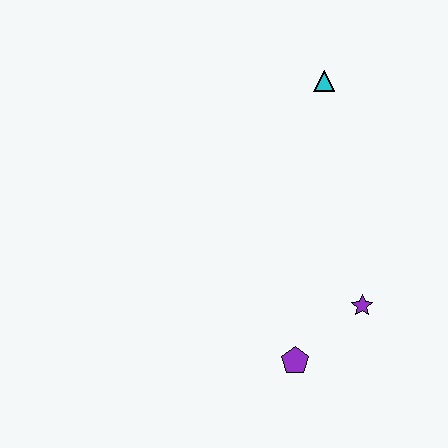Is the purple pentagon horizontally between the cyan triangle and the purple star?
No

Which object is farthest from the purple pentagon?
The cyan triangle is farthest from the purple pentagon.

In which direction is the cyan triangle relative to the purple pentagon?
The cyan triangle is above the purple pentagon.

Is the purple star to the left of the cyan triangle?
No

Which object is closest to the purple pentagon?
The purple star is closest to the purple pentagon.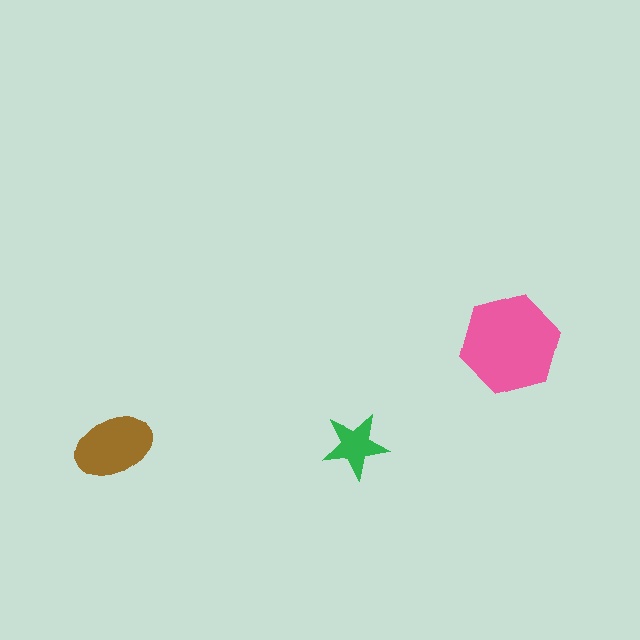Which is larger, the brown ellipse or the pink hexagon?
The pink hexagon.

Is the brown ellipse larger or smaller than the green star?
Larger.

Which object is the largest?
The pink hexagon.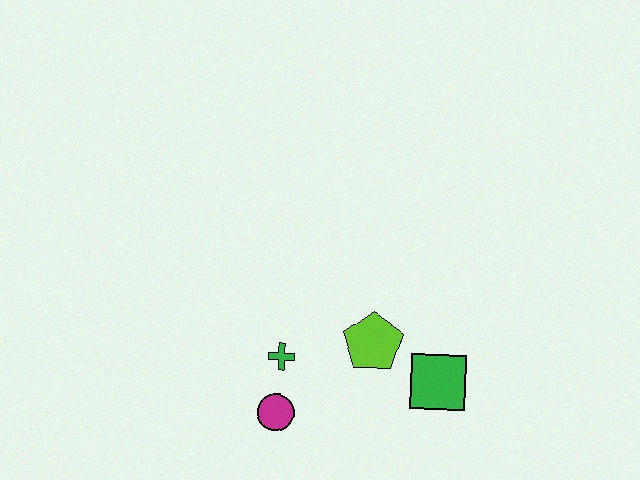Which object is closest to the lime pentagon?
The green square is closest to the lime pentagon.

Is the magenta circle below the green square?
Yes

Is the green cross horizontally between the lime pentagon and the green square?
No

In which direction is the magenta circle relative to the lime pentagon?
The magenta circle is to the left of the lime pentagon.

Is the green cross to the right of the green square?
No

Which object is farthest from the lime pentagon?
The magenta circle is farthest from the lime pentagon.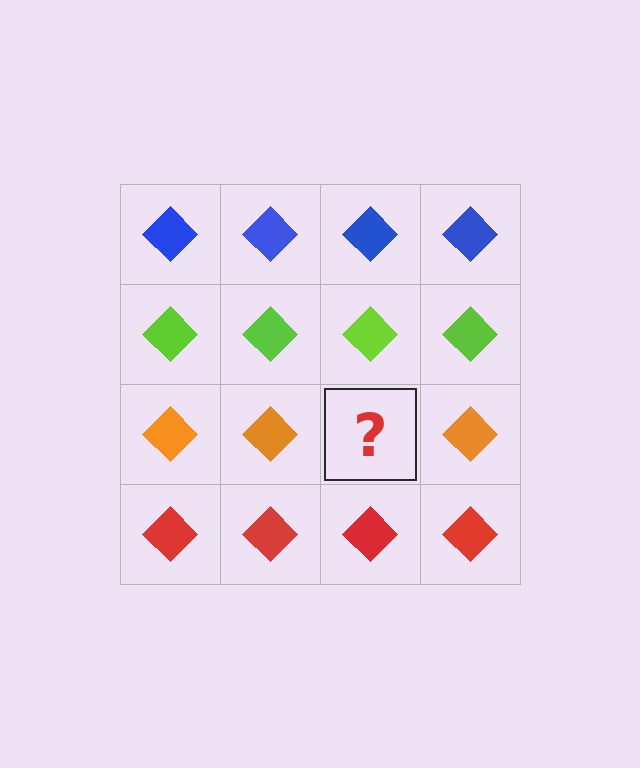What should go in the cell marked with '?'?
The missing cell should contain an orange diamond.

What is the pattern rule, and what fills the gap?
The rule is that each row has a consistent color. The gap should be filled with an orange diamond.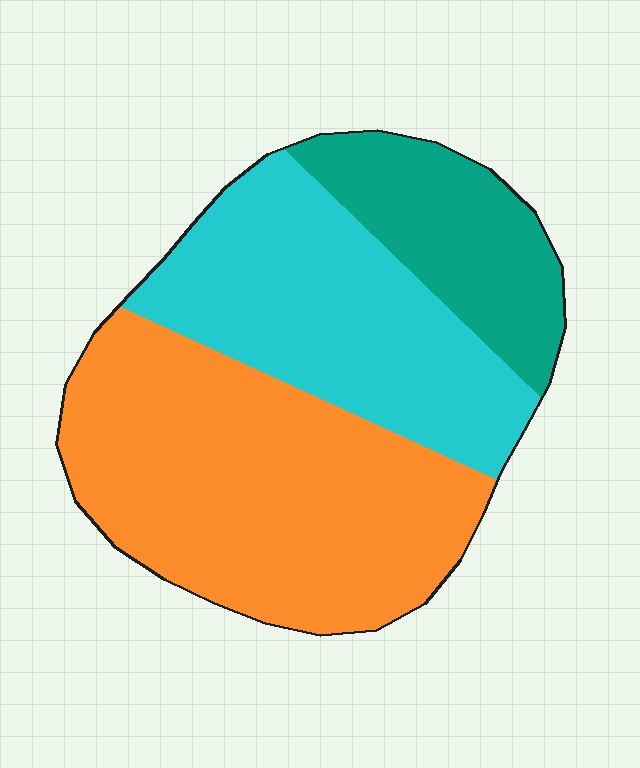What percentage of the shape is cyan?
Cyan takes up about one third (1/3) of the shape.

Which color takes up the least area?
Teal, at roughly 20%.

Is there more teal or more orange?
Orange.